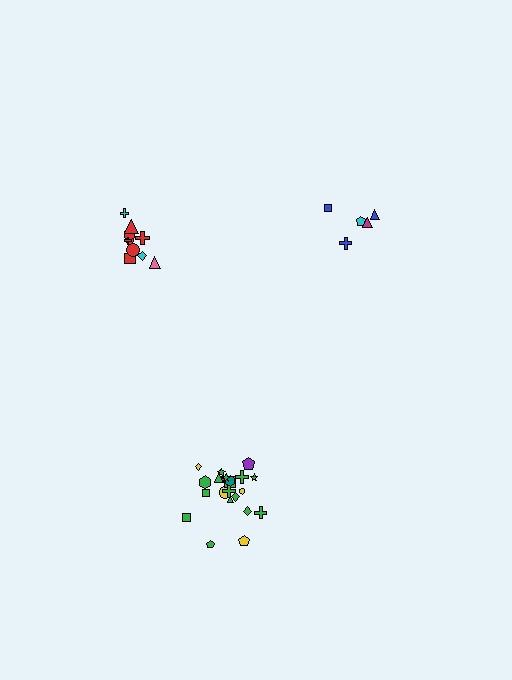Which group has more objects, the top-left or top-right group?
The top-left group.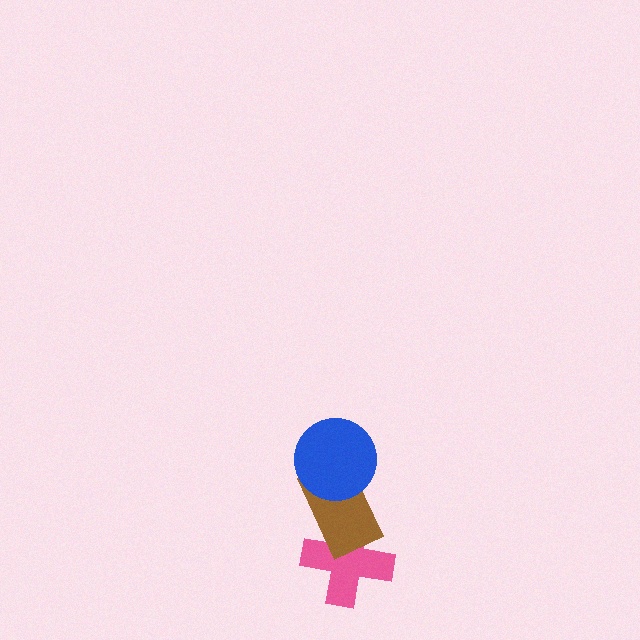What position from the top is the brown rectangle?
The brown rectangle is 2nd from the top.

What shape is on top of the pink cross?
The brown rectangle is on top of the pink cross.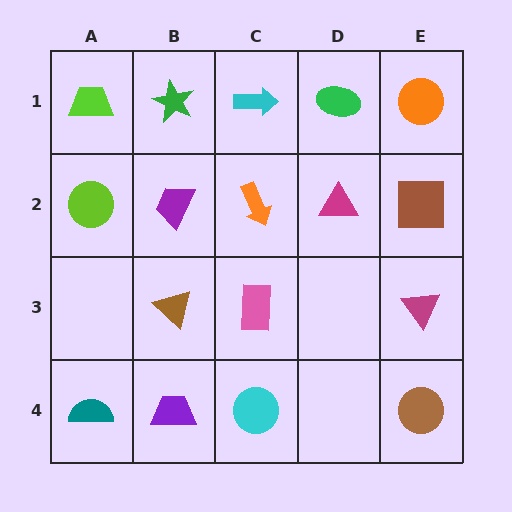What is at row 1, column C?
A cyan arrow.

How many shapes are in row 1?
5 shapes.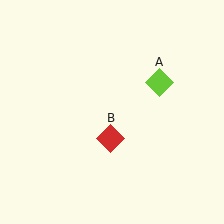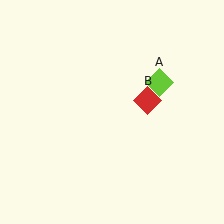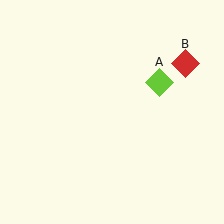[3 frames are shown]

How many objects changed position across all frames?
1 object changed position: red diamond (object B).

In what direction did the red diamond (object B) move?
The red diamond (object B) moved up and to the right.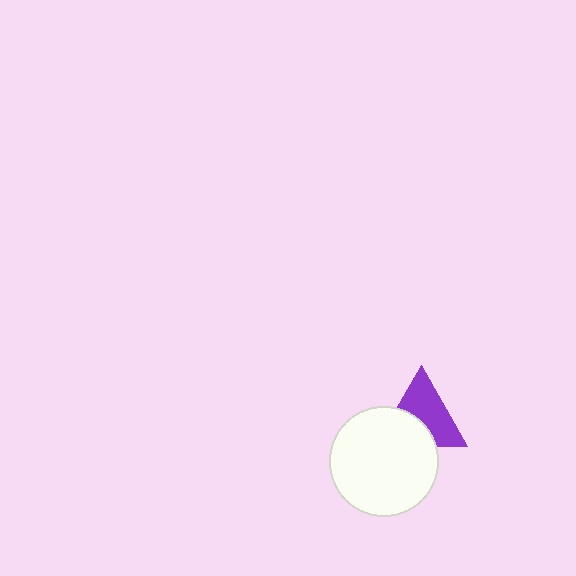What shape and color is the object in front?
The object in front is a white circle.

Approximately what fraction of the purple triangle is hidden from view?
Roughly 40% of the purple triangle is hidden behind the white circle.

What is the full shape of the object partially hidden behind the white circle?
The partially hidden object is a purple triangle.